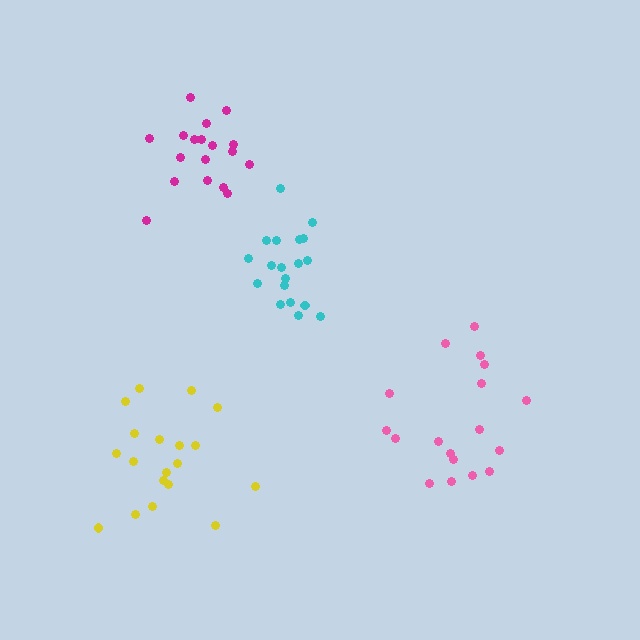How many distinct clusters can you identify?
There are 4 distinct clusters.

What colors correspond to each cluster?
The clusters are colored: pink, cyan, yellow, magenta.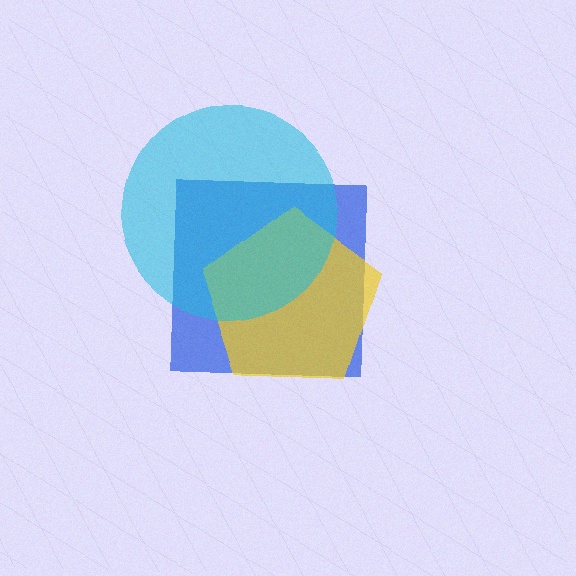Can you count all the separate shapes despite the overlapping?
Yes, there are 3 separate shapes.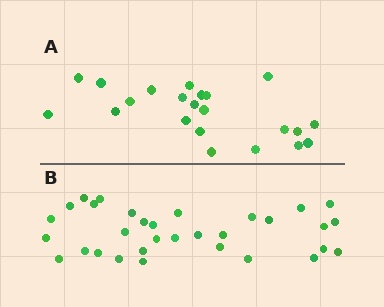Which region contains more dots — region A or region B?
Region B (the bottom region) has more dots.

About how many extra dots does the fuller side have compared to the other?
Region B has roughly 10 or so more dots than region A.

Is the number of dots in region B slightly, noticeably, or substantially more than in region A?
Region B has substantially more. The ratio is roughly 1.5 to 1.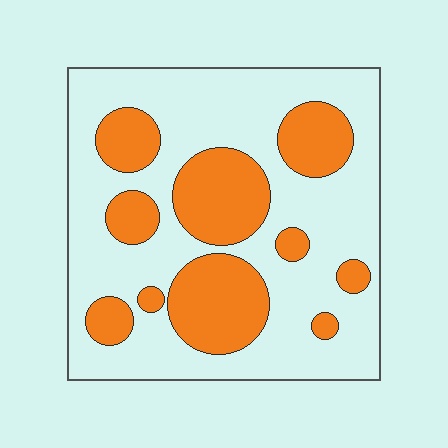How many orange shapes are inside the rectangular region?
10.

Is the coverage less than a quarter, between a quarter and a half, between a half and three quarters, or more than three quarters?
Between a quarter and a half.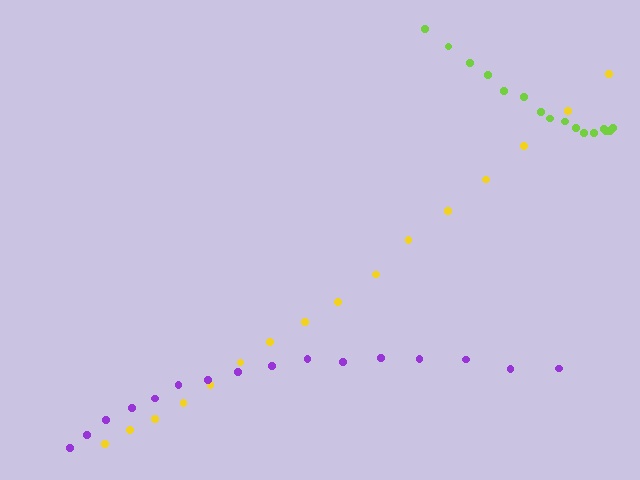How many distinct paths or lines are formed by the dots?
There are 3 distinct paths.